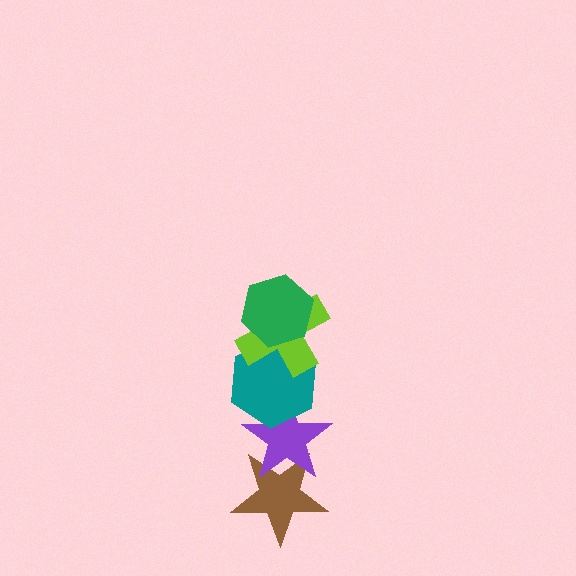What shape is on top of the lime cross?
The green hexagon is on top of the lime cross.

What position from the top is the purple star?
The purple star is 4th from the top.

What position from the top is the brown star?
The brown star is 5th from the top.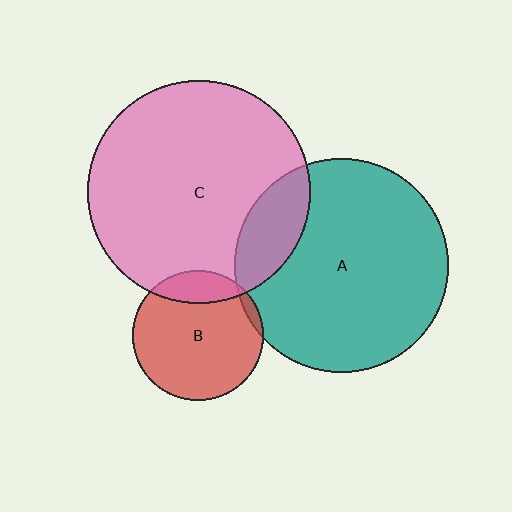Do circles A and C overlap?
Yes.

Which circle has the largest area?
Circle C (pink).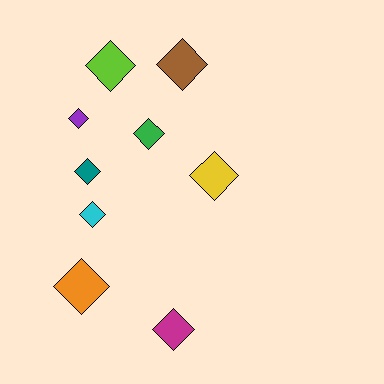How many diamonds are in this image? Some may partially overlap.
There are 9 diamonds.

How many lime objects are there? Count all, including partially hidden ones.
There is 1 lime object.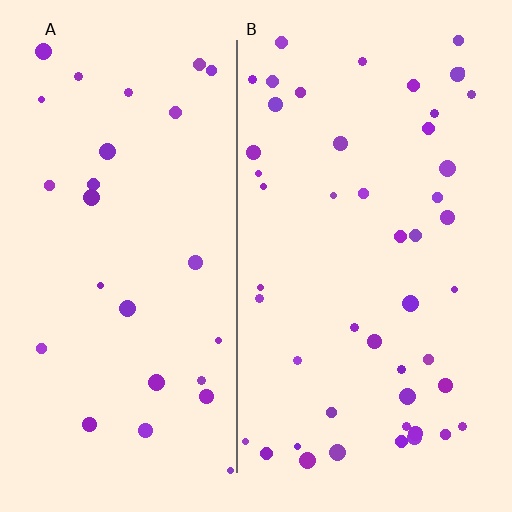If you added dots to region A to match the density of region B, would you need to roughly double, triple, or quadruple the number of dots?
Approximately double.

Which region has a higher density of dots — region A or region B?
B (the right).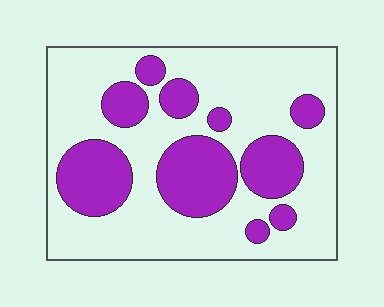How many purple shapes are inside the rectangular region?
10.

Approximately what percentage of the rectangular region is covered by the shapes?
Approximately 30%.